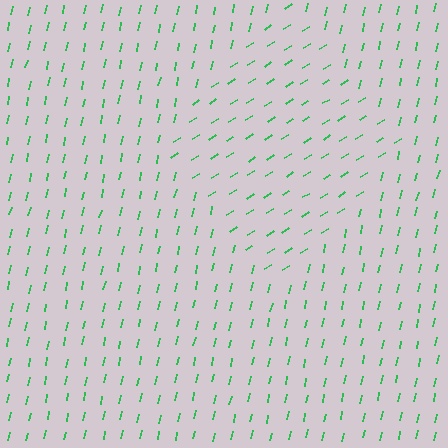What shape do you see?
I see a diamond.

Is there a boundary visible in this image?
Yes, there is a texture boundary formed by a change in line orientation.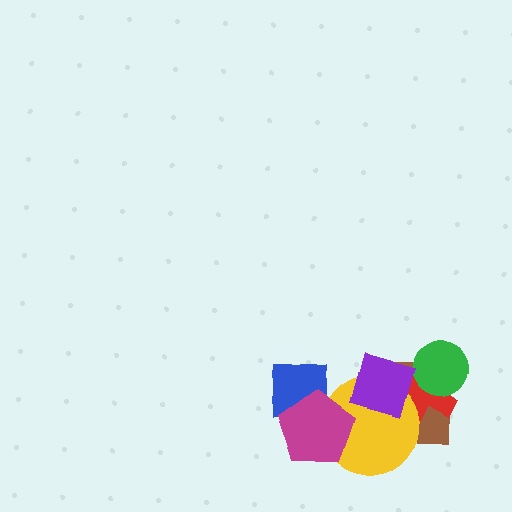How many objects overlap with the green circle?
2 objects overlap with the green circle.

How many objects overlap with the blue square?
1 object overlaps with the blue square.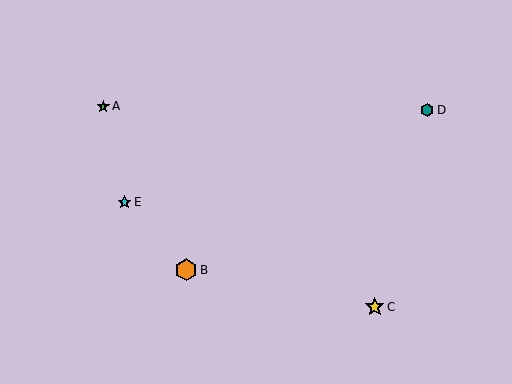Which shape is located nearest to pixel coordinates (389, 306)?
The yellow star (labeled C) at (375, 307) is nearest to that location.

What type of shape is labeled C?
Shape C is a yellow star.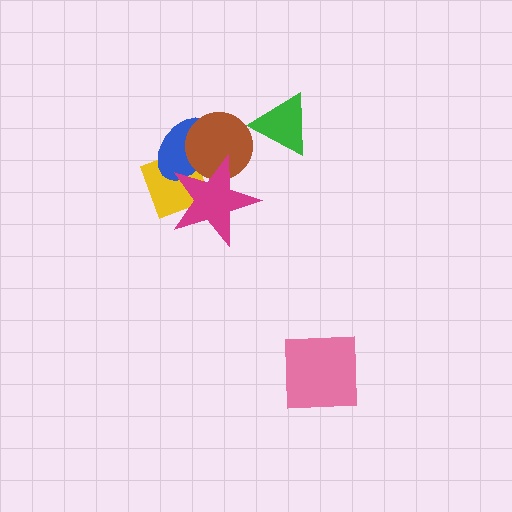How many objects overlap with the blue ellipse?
3 objects overlap with the blue ellipse.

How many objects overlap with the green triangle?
0 objects overlap with the green triangle.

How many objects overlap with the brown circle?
2 objects overlap with the brown circle.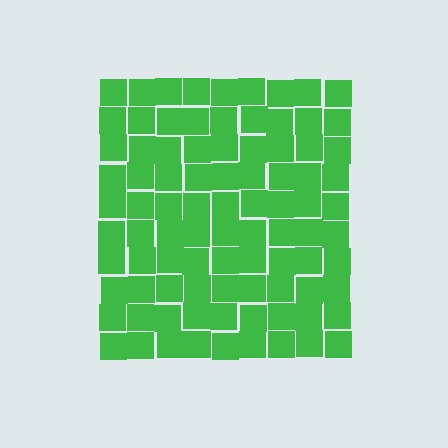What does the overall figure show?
The overall figure shows a square.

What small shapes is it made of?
It is made of small squares.